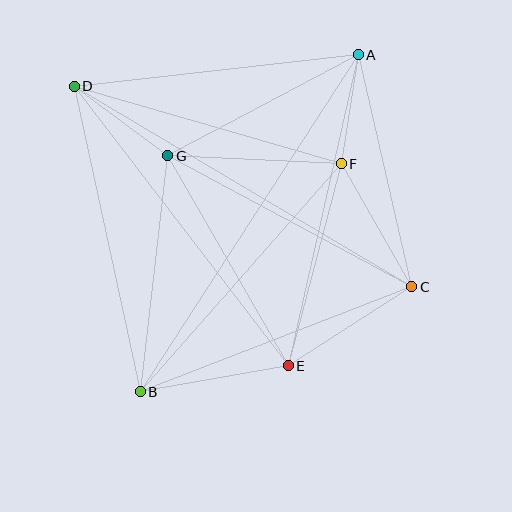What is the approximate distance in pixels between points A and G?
The distance between A and G is approximately 216 pixels.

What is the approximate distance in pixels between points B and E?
The distance between B and E is approximately 150 pixels.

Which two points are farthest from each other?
Points A and B are farthest from each other.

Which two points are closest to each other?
Points A and F are closest to each other.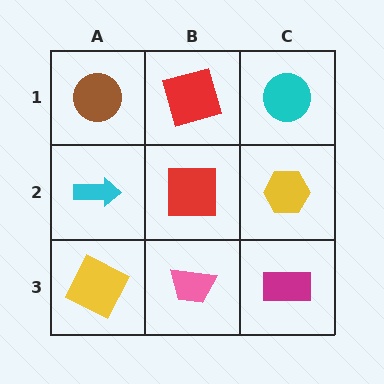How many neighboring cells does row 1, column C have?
2.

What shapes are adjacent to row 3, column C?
A yellow hexagon (row 2, column C), a pink trapezoid (row 3, column B).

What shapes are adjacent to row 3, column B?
A red square (row 2, column B), a yellow square (row 3, column A), a magenta rectangle (row 3, column C).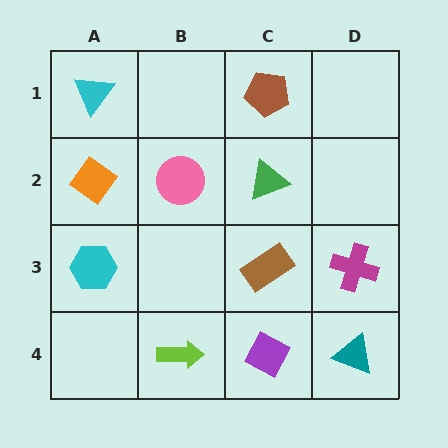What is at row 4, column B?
A lime arrow.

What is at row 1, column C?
A brown pentagon.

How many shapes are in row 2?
3 shapes.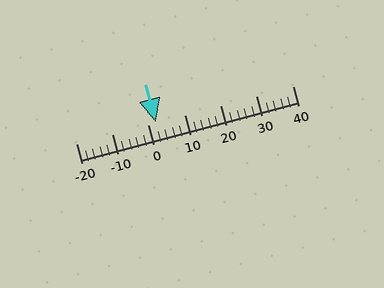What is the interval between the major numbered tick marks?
The major tick marks are spaced 10 units apart.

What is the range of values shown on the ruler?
The ruler shows values from -20 to 40.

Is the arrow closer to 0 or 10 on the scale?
The arrow is closer to 0.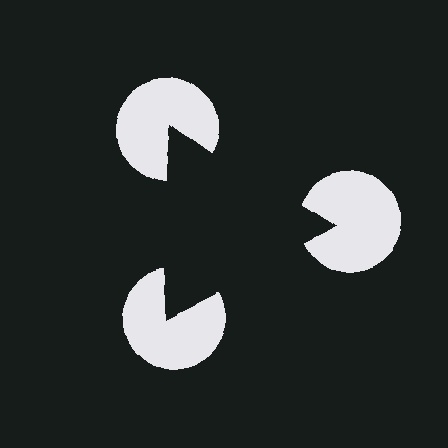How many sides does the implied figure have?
3 sides.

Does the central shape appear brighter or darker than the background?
It typically appears slightly darker than the background, even though no actual brightness change is drawn.